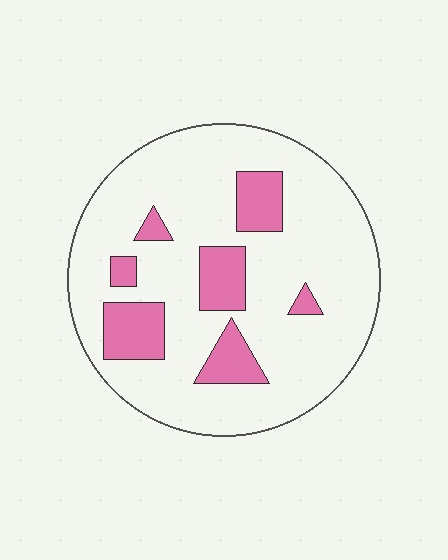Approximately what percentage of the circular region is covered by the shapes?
Approximately 20%.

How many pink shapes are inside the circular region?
7.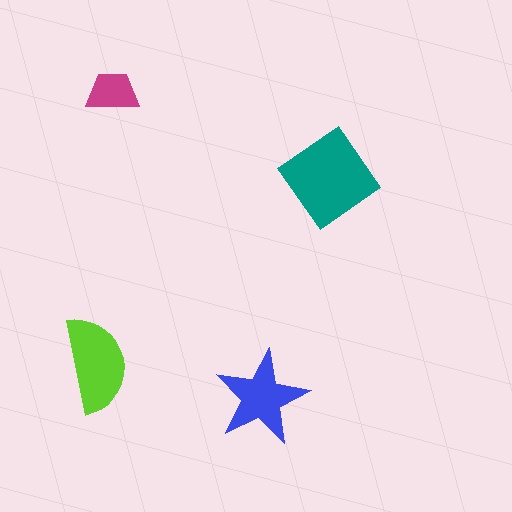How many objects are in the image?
There are 4 objects in the image.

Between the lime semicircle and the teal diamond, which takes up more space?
The teal diamond.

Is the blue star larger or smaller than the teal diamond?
Smaller.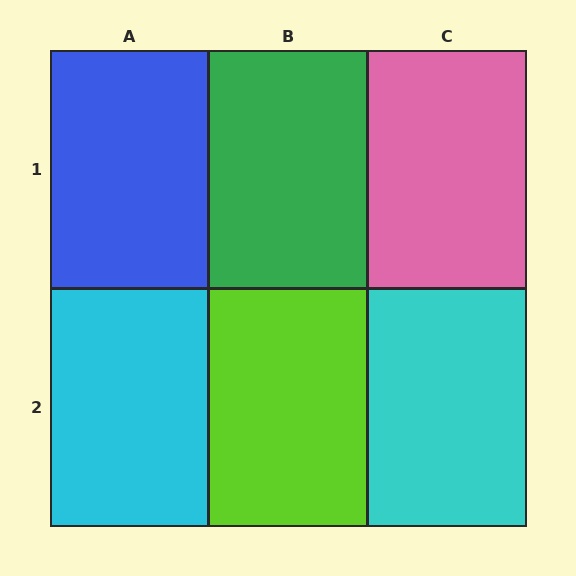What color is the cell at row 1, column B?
Green.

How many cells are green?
1 cell is green.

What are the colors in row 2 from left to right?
Cyan, lime, cyan.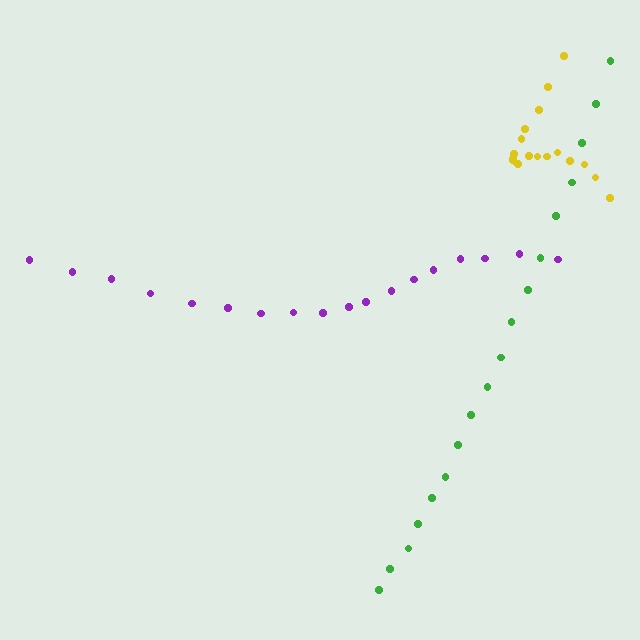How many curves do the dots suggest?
There are 3 distinct paths.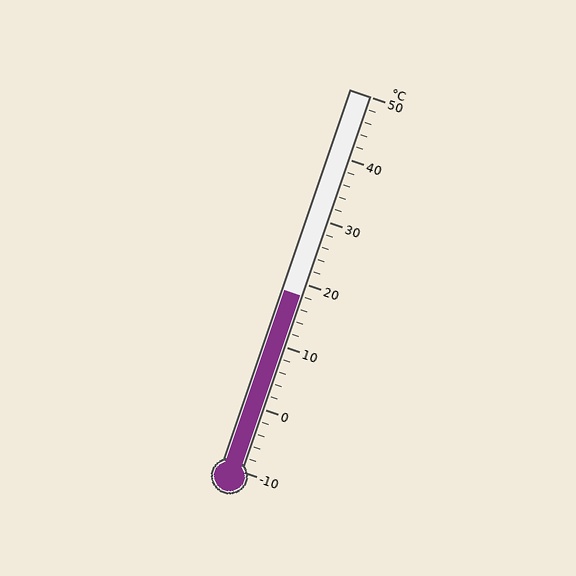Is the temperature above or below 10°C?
The temperature is above 10°C.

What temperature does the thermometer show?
The thermometer shows approximately 18°C.